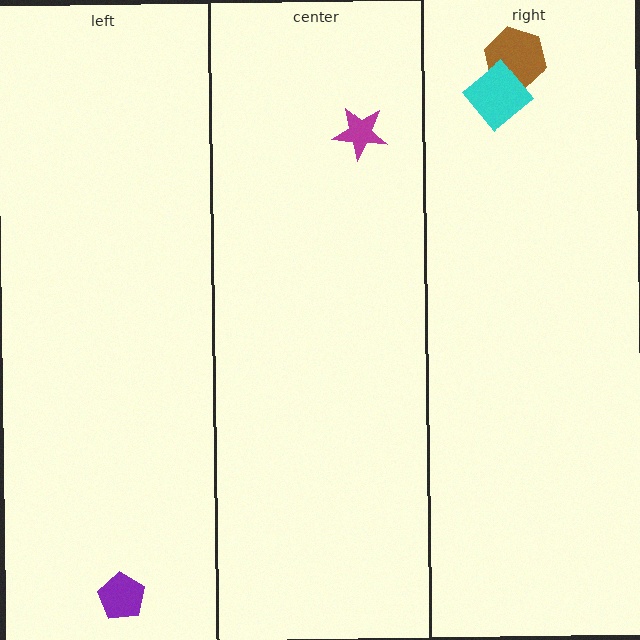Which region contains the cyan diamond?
The right region.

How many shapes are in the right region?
2.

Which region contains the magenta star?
The center region.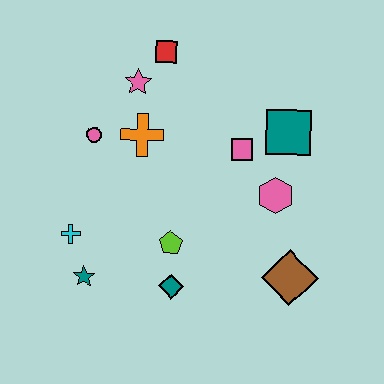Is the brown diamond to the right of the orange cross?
Yes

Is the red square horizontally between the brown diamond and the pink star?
Yes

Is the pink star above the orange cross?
Yes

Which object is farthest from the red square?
The brown diamond is farthest from the red square.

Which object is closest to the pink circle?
The orange cross is closest to the pink circle.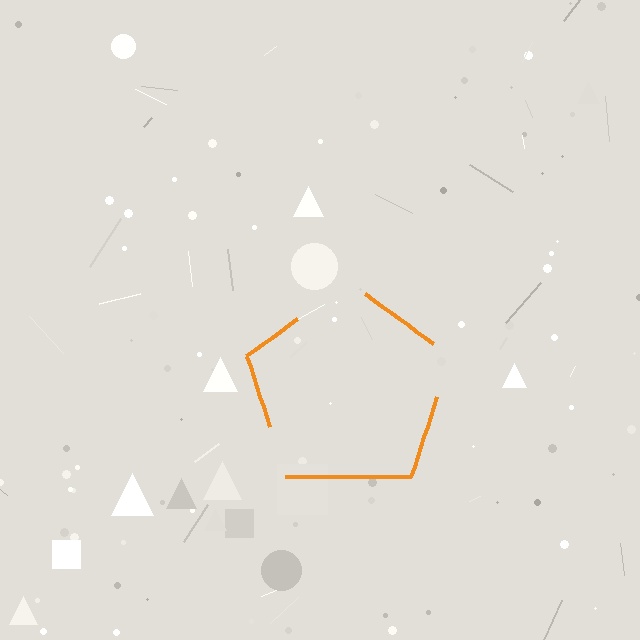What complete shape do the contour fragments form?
The contour fragments form a pentagon.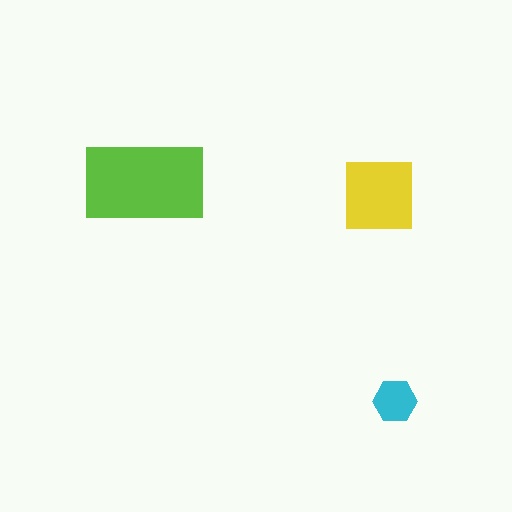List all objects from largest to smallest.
The lime rectangle, the yellow square, the cyan hexagon.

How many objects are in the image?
There are 3 objects in the image.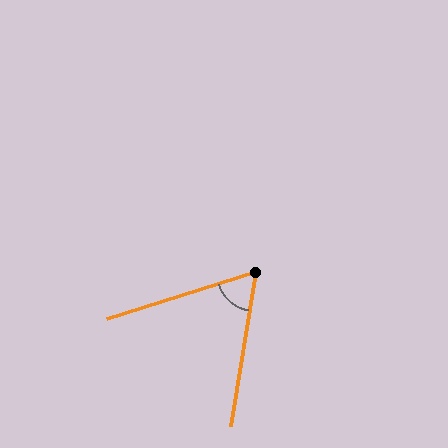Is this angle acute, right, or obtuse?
It is acute.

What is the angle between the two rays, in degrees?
Approximately 63 degrees.